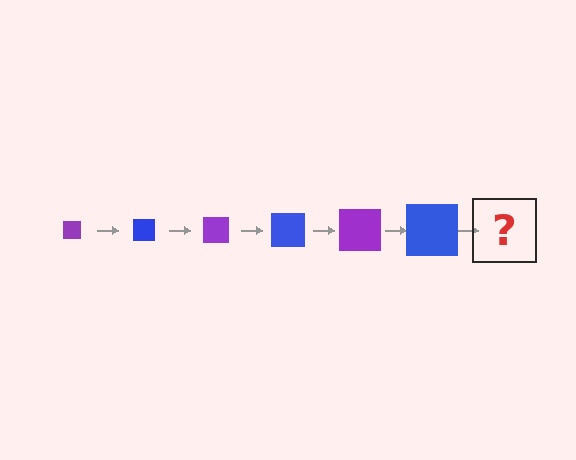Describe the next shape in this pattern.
It should be a purple square, larger than the previous one.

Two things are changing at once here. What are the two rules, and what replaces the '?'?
The two rules are that the square grows larger each step and the color cycles through purple and blue. The '?' should be a purple square, larger than the previous one.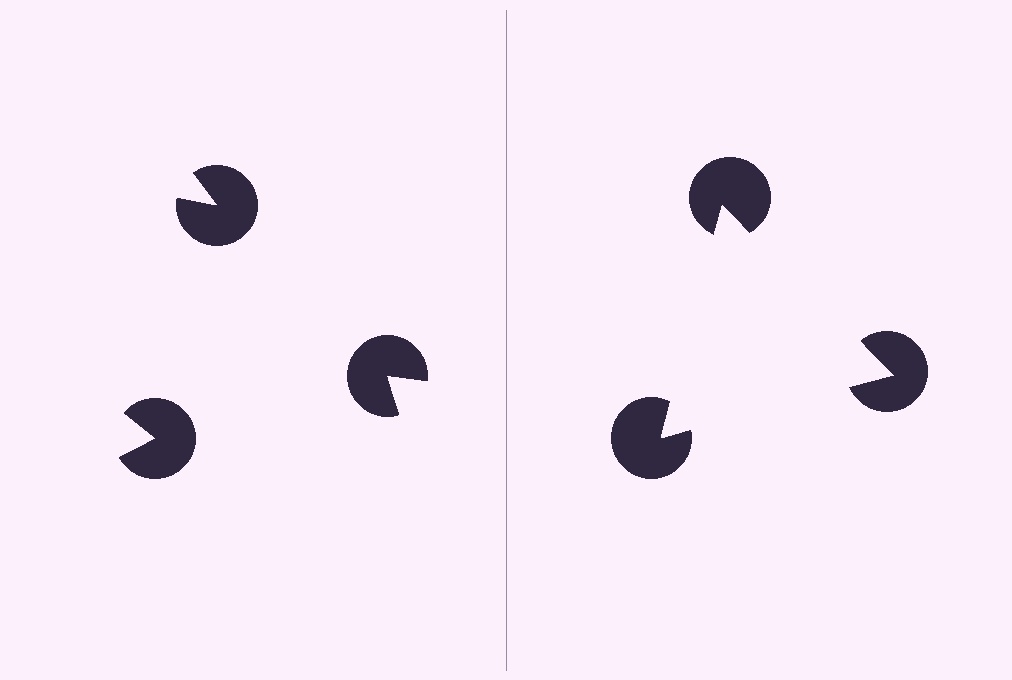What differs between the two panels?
The pac-man discs are positioned identically on both sides; only the wedge orientations differ. On the right they align to a triangle; on the left they are misaligned.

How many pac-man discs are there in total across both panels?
6 — 3 on each side.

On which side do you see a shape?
An illusory triangle appears on the right side. On the left side the wedge cuts are rotated, so no coherent shape forms.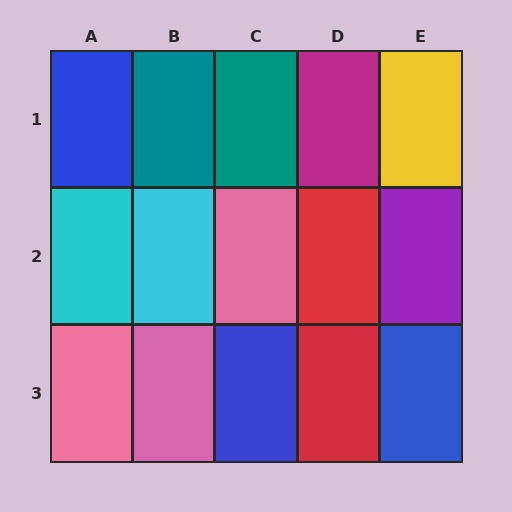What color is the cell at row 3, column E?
Blue.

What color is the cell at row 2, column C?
Pink.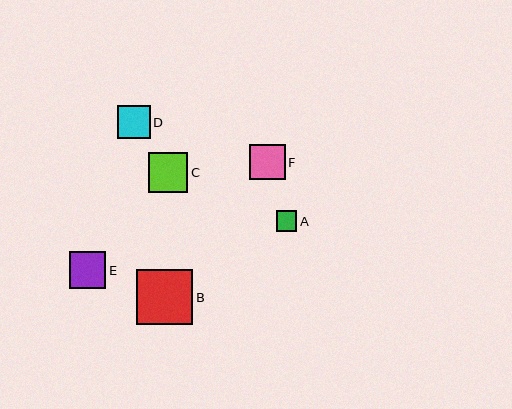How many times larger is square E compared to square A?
Square E is approximately 1.8 times the size of square A.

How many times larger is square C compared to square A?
Square C is approximately 1.9 times the size of square A.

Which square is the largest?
Square B is the largest with a size of approximately 56 pixels.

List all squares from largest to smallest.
From largest to smallest: B, C, E, F, D, A.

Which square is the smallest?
Square A is the smallest with a size of approximately 20 pixels.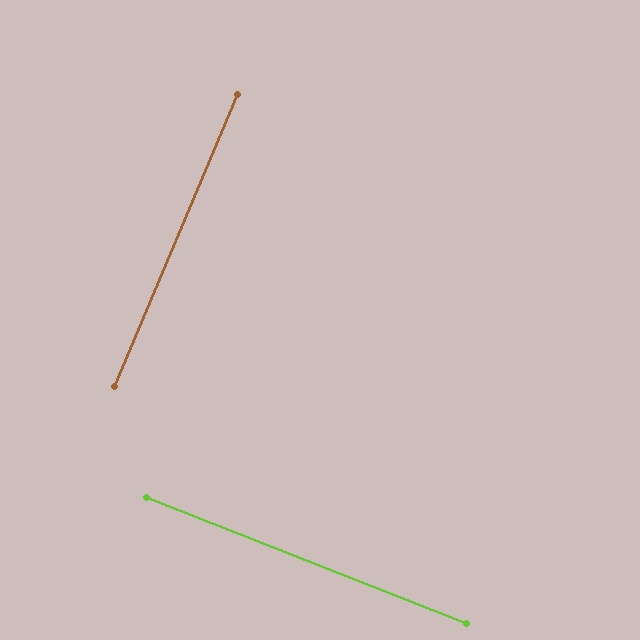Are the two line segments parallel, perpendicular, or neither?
Perpendicular — they meet at approximately 89°.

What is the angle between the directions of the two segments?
Approximately 89 degrees.